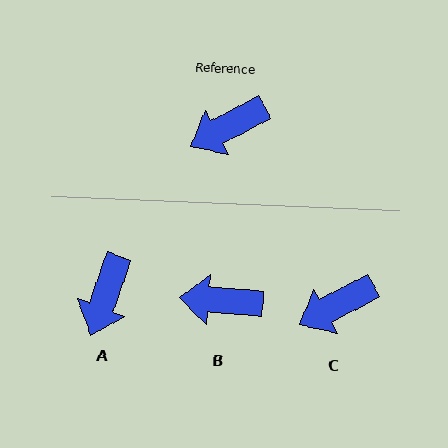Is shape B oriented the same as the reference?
No, it is off by about 32 degrees.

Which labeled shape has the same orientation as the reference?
C.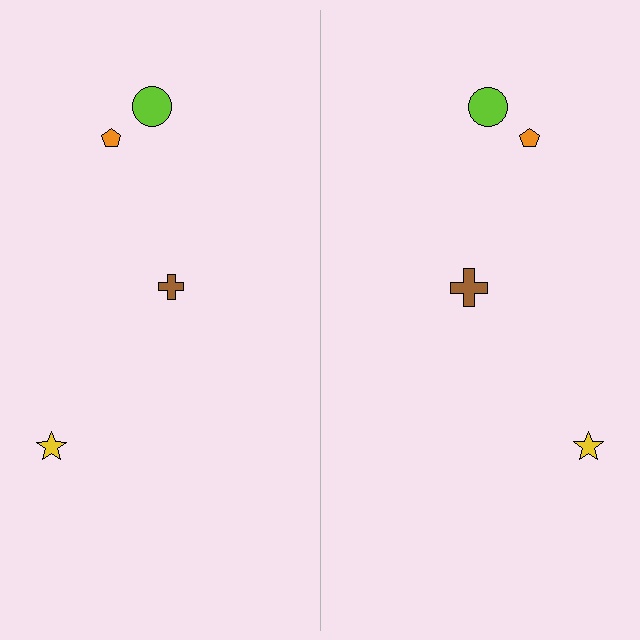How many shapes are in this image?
There are 8 shapes in this image.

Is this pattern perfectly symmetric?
No, the pattern is not perfectly symmetric. The brown cross on the right side has a different size than its mirror counterpart.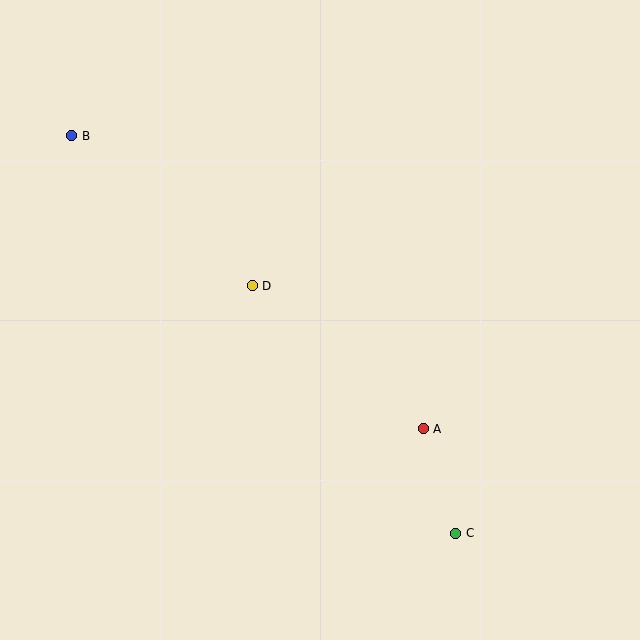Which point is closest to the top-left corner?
Point B is closest to the top-left corner.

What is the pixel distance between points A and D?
The distance between A and D is 223 pixels.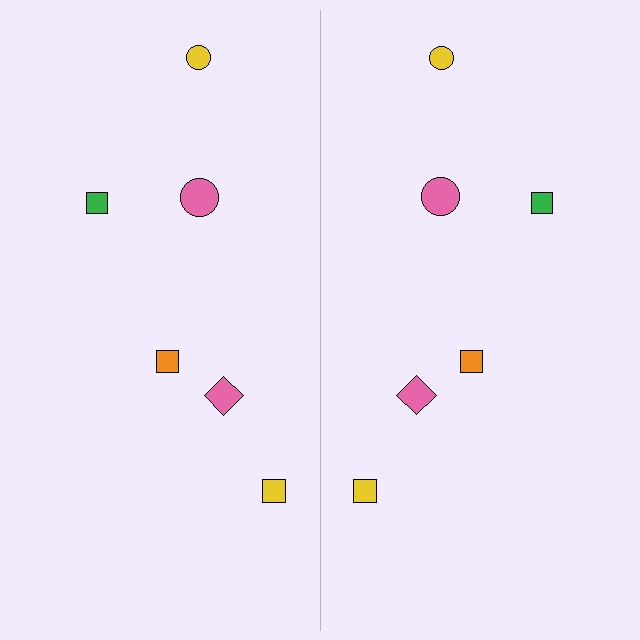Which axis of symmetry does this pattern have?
The pattern has a vertical axis of symmetry running through the center of the image.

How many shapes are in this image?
There are 12 shapes in this image.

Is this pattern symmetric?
Yes, this pattern has bilateral (reflection) symmetry.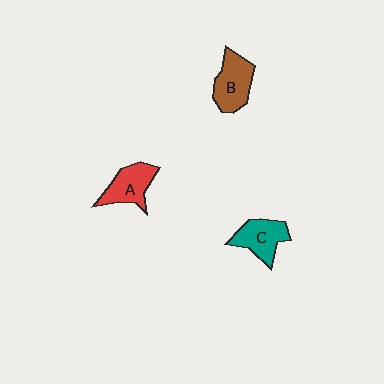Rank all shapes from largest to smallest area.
From largest to smallest: B (brown), A (red), C (teal).